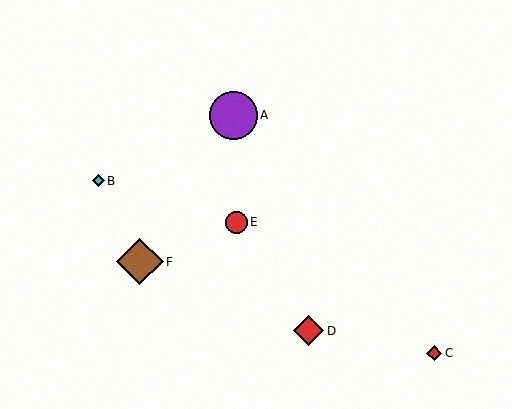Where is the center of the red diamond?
The center of the red diamond is at (434, 353).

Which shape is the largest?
The purple circle (labeled A) is the largest.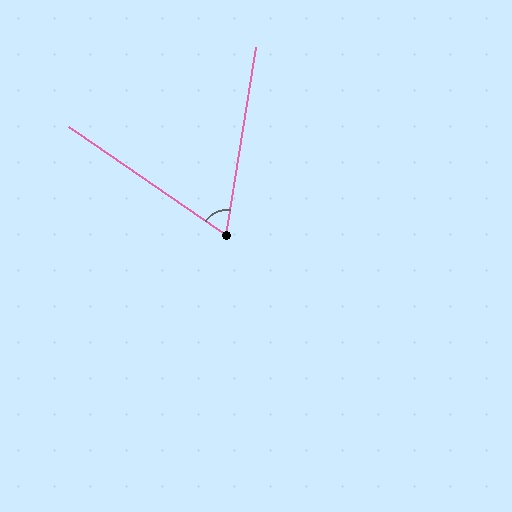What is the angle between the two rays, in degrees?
Approximately 64 degrees.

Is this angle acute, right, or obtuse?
It is acute.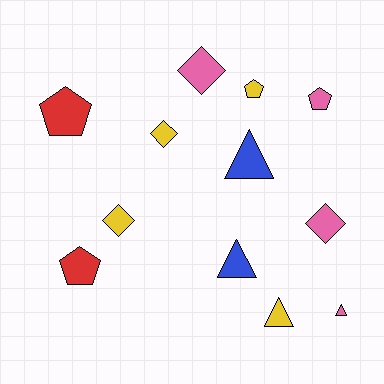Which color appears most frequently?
Yellow, with 4 objects.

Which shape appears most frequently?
Triangle, with 4 objects.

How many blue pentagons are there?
There are no blue pentagons.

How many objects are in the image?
There are 12 objects.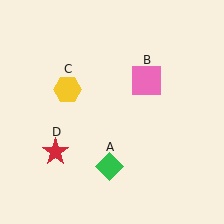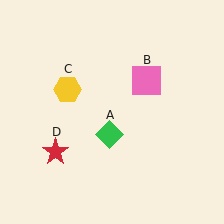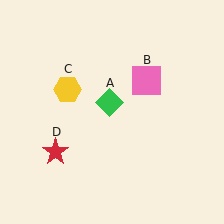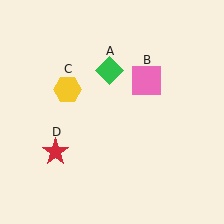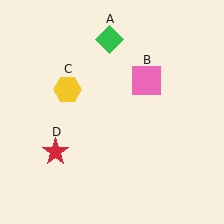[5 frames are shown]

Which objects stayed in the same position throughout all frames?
Pink square (object B) and yellow hexagon (object C) and red star (object D) remained stationary.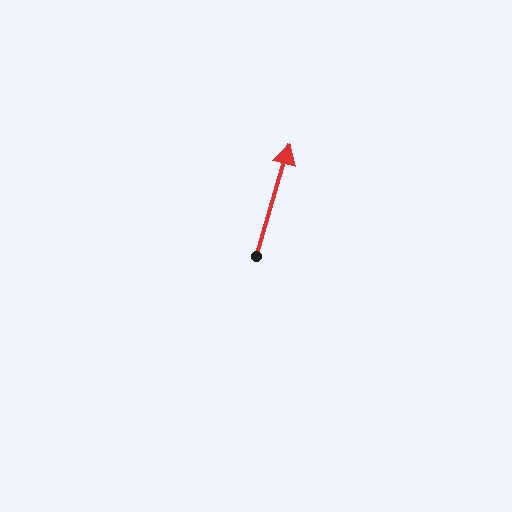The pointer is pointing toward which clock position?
Roughly 1 o'clock.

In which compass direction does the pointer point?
North.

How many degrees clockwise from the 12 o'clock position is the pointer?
Approximately 17 degrees.